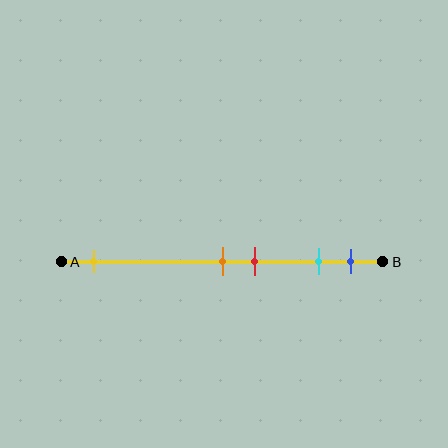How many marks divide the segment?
There are 5 marks dividing the segment.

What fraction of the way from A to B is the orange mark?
The orange mark is approximately 50% (0.5) of the way from A to B.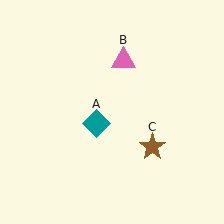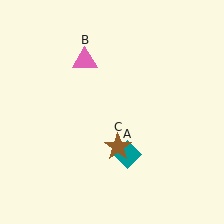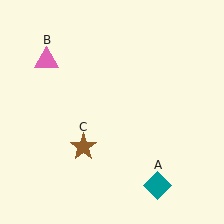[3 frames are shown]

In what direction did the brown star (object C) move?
The brown star (object C) moved left.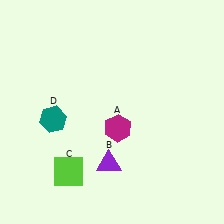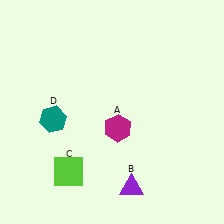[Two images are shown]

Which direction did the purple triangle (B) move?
The purple triangle (B) moved down.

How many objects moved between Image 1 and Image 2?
1 object moved between the two images.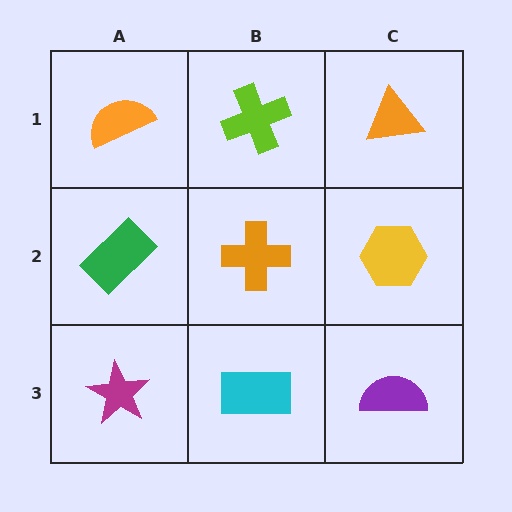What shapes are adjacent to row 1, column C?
A yellow hexagon (row 2, column C), a lime cross (row 1, column B).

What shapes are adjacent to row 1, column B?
An orange cross (row 2, column B), an orange semicircle (row 1, column A), an orange triangle (row 1, column C).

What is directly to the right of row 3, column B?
A purple semicircle.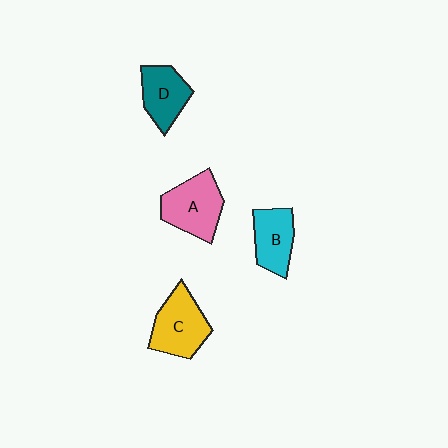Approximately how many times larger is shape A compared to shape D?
Approximately 1.3 times.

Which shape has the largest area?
Shape A (pink).